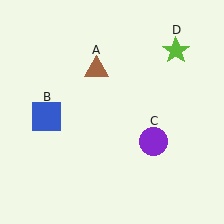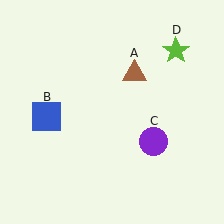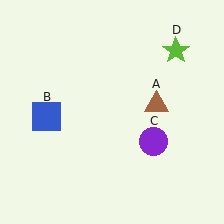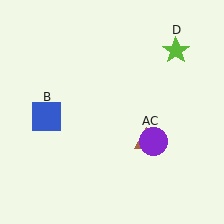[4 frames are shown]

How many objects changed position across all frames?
1 object changed position: brown triangle (object A).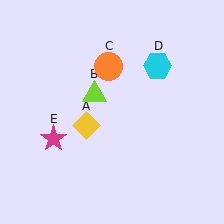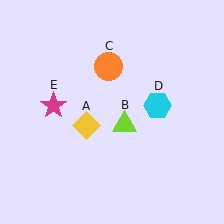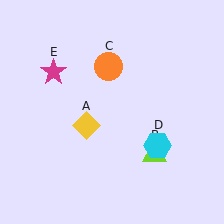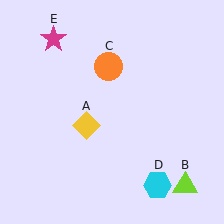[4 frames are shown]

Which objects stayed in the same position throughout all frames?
Yellow diamond (object A) and orange circle (object C) remained stationary.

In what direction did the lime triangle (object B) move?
The lime triangle (object B) moved down and to the right.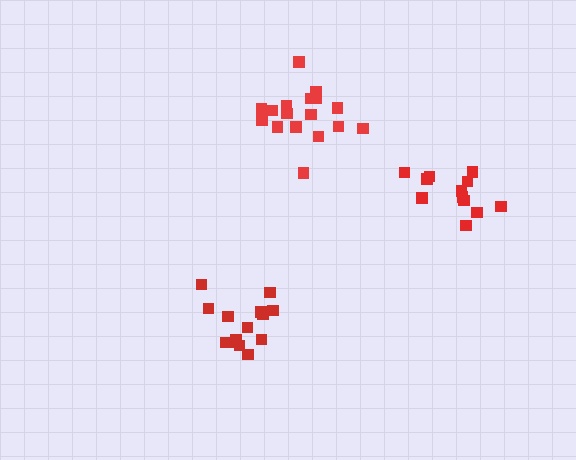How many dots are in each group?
Group 1: 12 dots, Group 2: 14 dots, Group 3: 17 dots (43 total).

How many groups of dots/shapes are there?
There are 3 groups.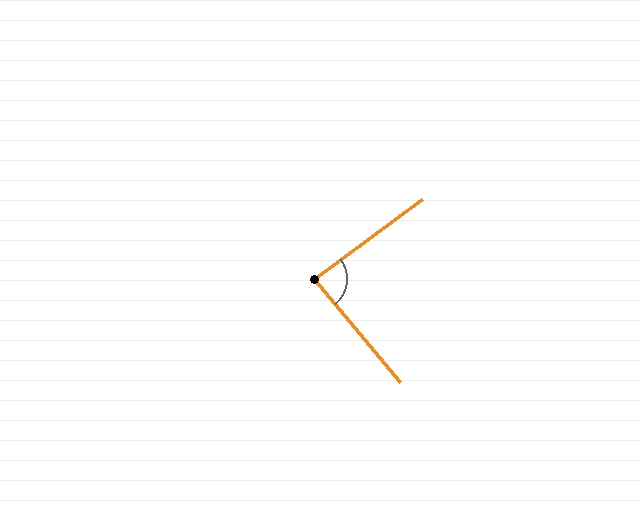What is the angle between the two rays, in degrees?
Approximately 86 degrees.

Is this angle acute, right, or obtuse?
It is approximately a right angle.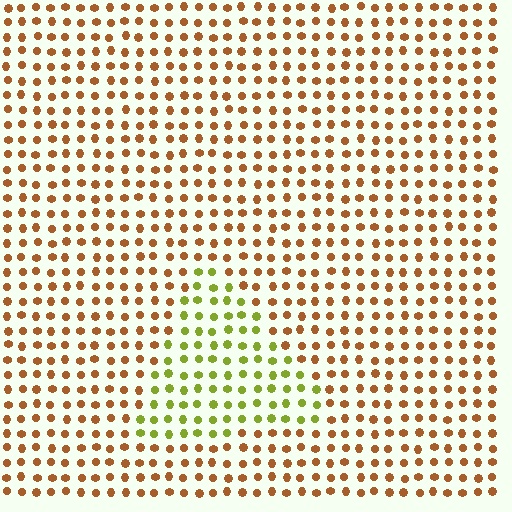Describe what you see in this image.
The image is filled with small brown elements in a uniform arrangement. A triangle-shaped region is visible where the elements are tinted to a slightly different hue, forming a subtle color boundary.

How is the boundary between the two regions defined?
The boundary is defined purely by a slight shift in hue (about 54 degrees). Spacing, size, and orientation are identical on both sides.